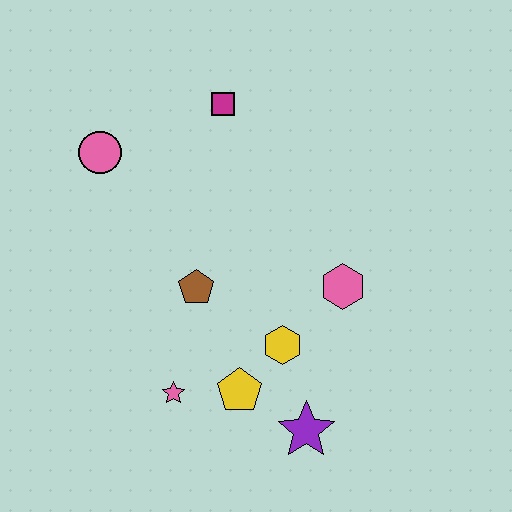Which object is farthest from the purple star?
The pink circle is farthest from the purple star.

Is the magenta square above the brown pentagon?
Yes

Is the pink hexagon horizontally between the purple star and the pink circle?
No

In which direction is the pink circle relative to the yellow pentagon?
The pink circle is above the yellow pentagon.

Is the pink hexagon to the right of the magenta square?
Yes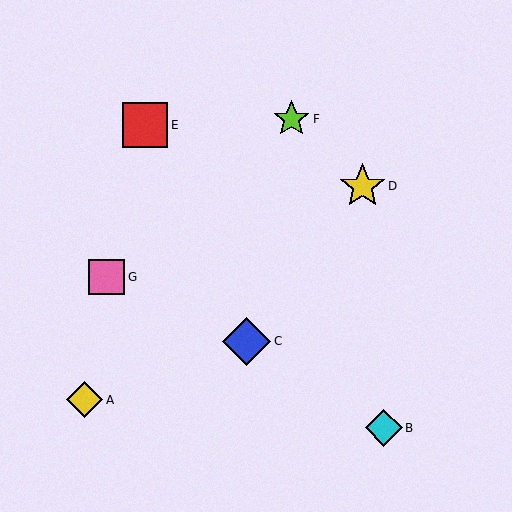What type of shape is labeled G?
Shape G is a pink square.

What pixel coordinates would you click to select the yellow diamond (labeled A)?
Click at (85, 400) to select the yellow diamond A.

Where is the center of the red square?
The center of the red square is at (145, 125).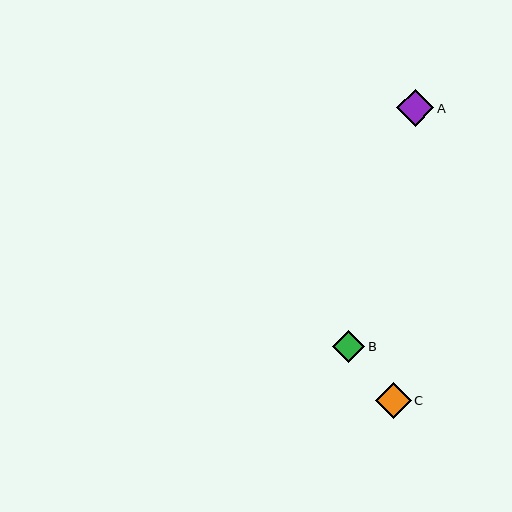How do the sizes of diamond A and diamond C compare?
Diamond A and diamond C are approximately the same size.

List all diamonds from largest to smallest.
From largest to smallest: A, C, B.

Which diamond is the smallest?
Diamond B is the smallest with a size of approximately 32 pixels.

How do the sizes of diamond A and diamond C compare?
Diamond A and diamond C are approximately the same size.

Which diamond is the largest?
Diamond A is the largest with a size of approximately 37 pixels.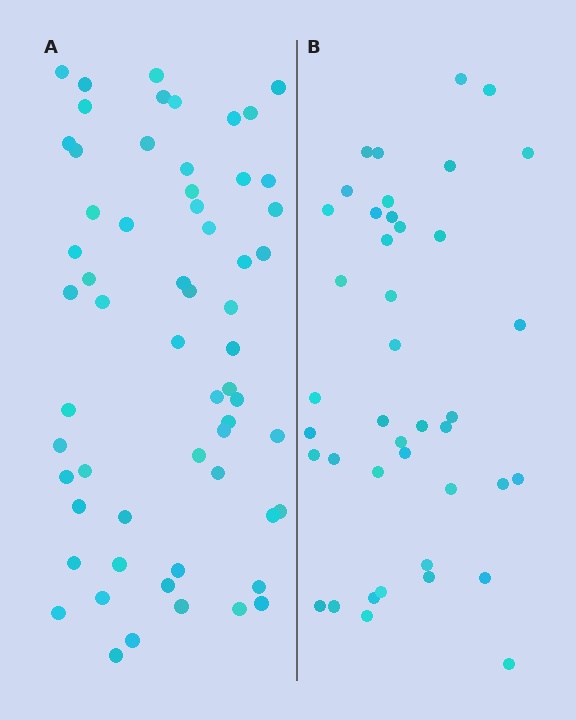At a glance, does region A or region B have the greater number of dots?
Region A (the left region) has more dots.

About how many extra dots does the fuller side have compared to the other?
Region A has approximately 20 more dots than region B.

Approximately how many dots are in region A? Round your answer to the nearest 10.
About 60 dots.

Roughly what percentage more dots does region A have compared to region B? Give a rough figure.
About 45% more.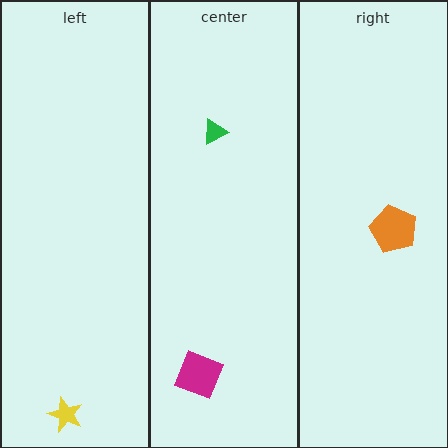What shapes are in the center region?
The green triangle, the magenta square.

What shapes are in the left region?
The yellow star.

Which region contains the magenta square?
The center region.